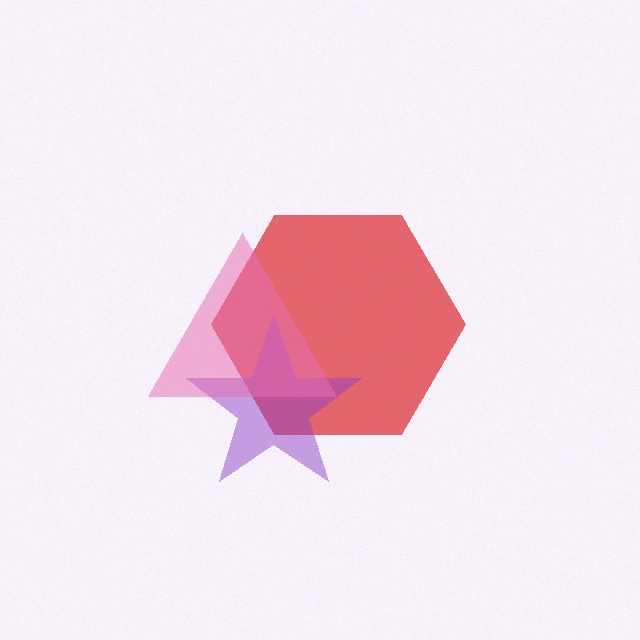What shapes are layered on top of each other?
The layered shapes are: a red hexagon, a purple star, a pink triangle.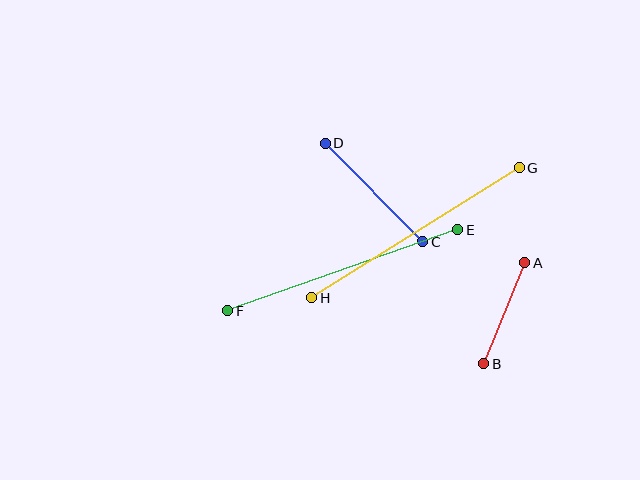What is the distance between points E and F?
The distance is approximately 244 pixels.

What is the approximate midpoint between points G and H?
The midpoint is at approximately (416, 233) pixels.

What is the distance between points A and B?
The distance is approximately 109 pixels.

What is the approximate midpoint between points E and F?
The midpoint is at approximately (343, 270) pixels.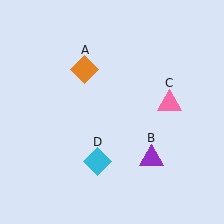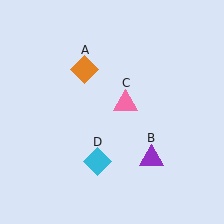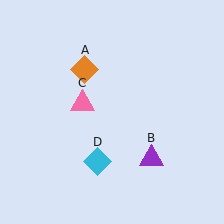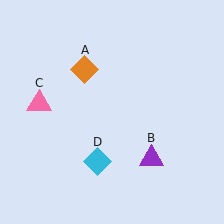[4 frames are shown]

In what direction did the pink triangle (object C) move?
The pink triangle (object C) moved left.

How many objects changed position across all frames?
1 object changed position: pink triangle (object C).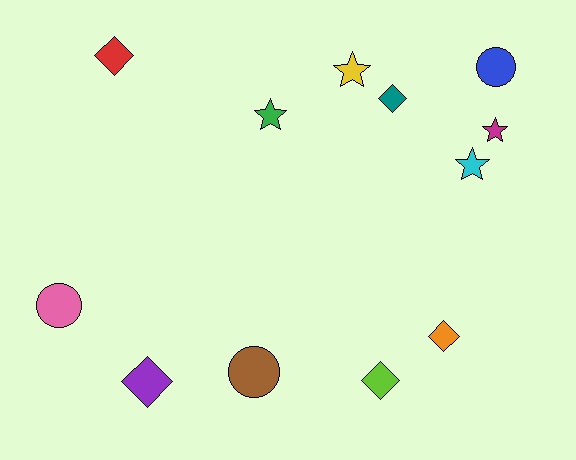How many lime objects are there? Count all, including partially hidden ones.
There is 1 lime object.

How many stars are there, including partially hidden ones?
There are 4 stars.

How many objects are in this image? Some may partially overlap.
There are 12 objects.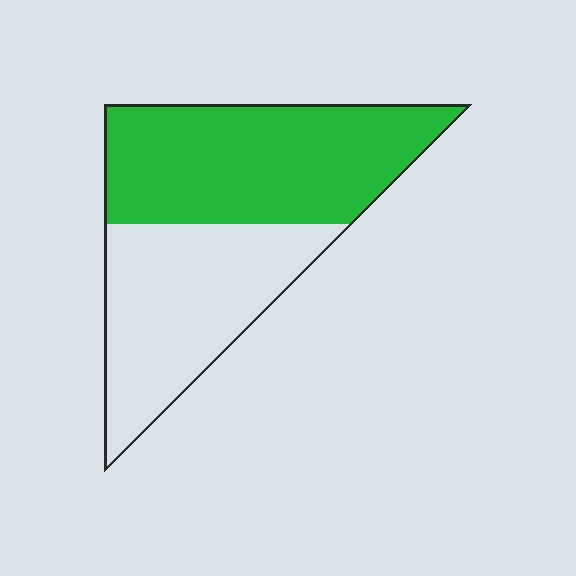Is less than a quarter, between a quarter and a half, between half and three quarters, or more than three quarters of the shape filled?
Between half and three quarters.